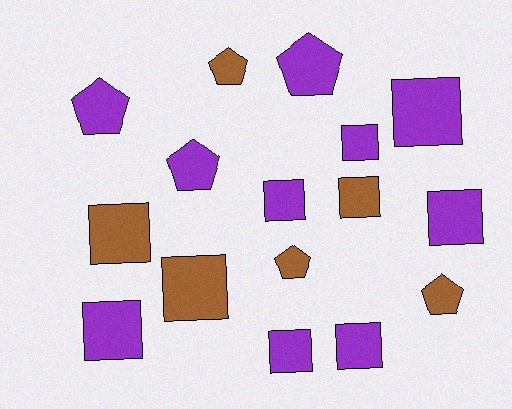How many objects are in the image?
There are 16 objects.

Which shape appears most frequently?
Square, with 10 objects.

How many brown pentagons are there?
There are 3 brown pentagons.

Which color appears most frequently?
Purple, with 10 objects.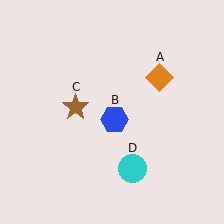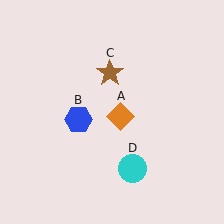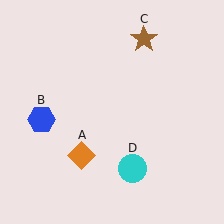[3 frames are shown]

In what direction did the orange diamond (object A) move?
The orange diamond (object A) moved down and to the left.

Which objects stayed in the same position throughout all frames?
Cyan circle (object D) remained stationary.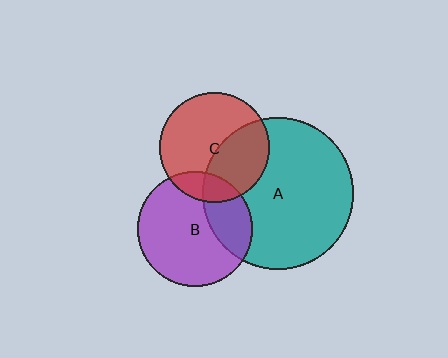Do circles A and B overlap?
Yes.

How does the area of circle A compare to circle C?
Approximately 1.9 times.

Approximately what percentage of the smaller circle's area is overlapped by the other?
Approximately 25%.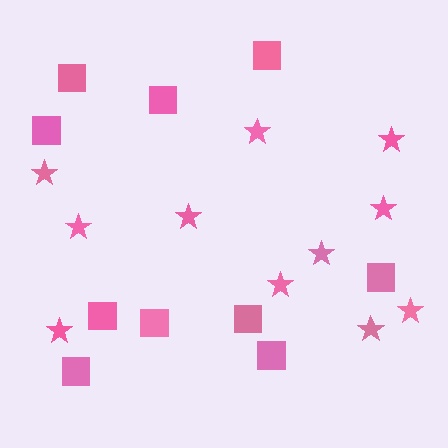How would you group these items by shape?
There are 2 groups: one group of squares (10) and one group of stars (11).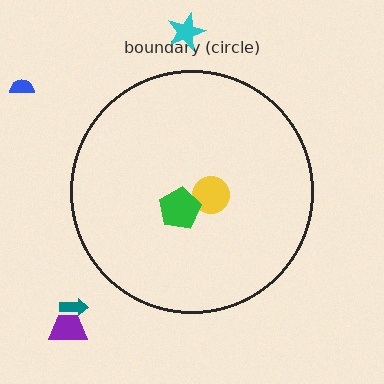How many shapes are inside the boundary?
2 inside, 4 outside.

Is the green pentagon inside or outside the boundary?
Inside.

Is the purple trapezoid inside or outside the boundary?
Outside.